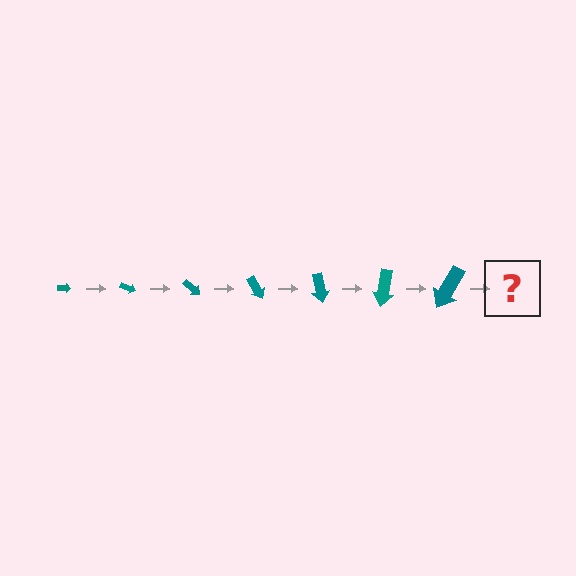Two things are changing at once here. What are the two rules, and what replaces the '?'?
The two rules are that the arrow grows larger each step and it rotates 20 degrees each step. The '?' should be an arrow, larger than the previous one and rotated 140 degrees from the start.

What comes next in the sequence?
The next element should be an arrow, larger than the previous one and rotated 140 degrees from the start.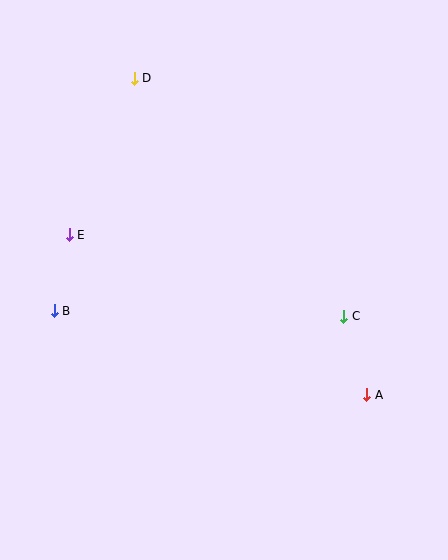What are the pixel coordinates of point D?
Point D is at (134, 78).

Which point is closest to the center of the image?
Point C at (344, 317) is closest to the center.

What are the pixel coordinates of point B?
Point B is at (54, 311).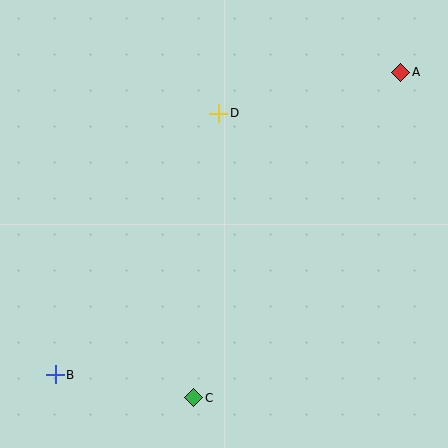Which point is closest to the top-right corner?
Point A is closest to the top-right corner.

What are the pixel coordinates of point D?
Point D is at (219, 113).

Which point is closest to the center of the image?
Point D at (219, 113) is closest to the center.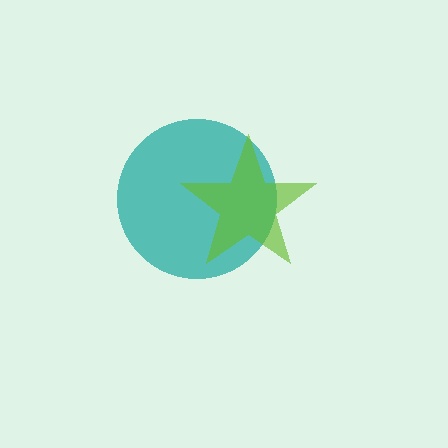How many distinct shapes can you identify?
There are 2 distinct shapes: a teal circle, a lime star.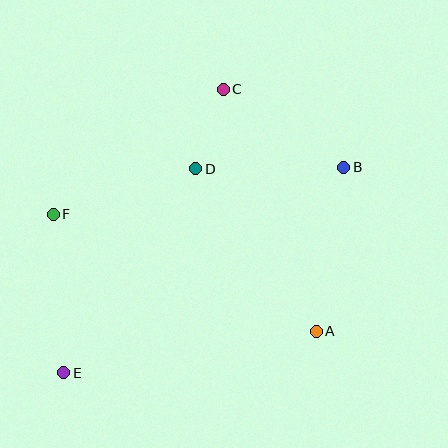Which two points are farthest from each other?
Points B and E are farthest from each other.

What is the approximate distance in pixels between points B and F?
The distance between B and F is approximately 294 pixels.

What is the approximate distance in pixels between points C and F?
The distance between C and F is approximately 211 pixels.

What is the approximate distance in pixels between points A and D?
The distance between A and D is approximately 203 pixels.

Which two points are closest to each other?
Points C and D are closest to each other.